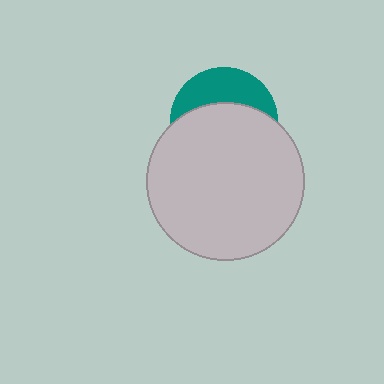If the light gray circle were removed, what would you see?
You would see the complete teal circle.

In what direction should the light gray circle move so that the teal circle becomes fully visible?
The light gray circle should move down. That is the shortest direction to clear the overlap and leave the teal circle fully visible.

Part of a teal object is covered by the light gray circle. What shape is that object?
It is a circle.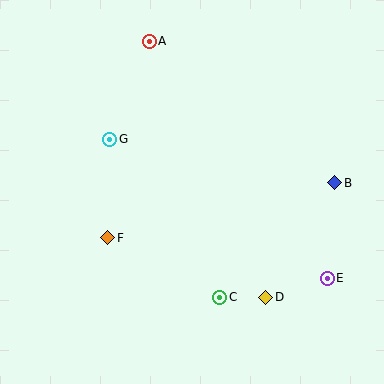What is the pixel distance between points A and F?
The distance between A and F is 201 pixels.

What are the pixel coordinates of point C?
Point C is at (219, 297).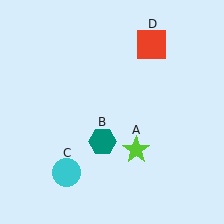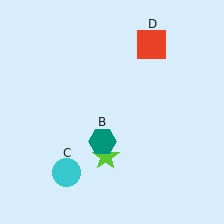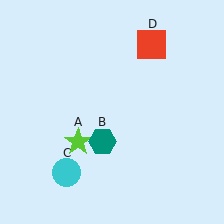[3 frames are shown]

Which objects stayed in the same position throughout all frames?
Teal hexagon (object B) and cyan circle (object C) and red square (object D) remained stationary.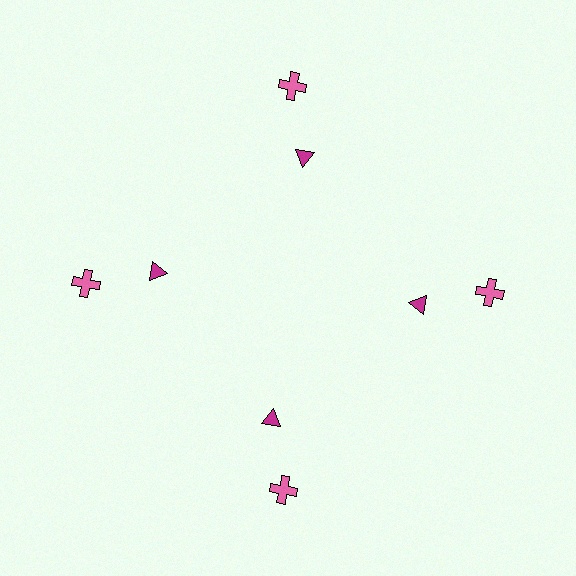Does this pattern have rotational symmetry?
Yes, this pattern has 4-fold rotational symmetry. It looks the same after rotating 90 degrees around the center.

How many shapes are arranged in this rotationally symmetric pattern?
There are 8 shapes, arranged in 4 groups of 2.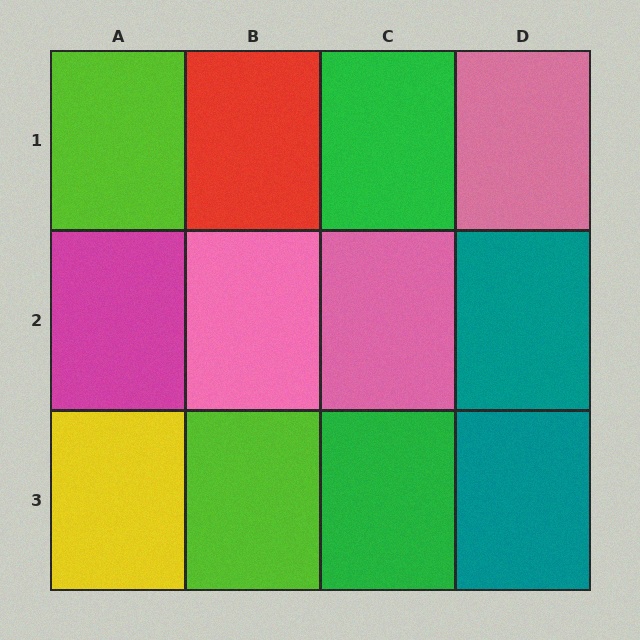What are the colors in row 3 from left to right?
Yellow, lime, green, teal.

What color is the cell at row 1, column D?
Pink.